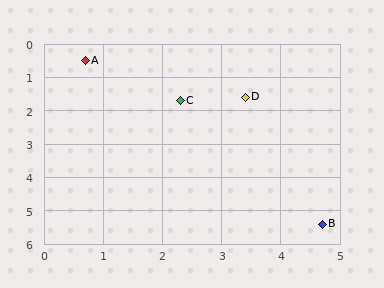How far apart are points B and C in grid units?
Points B and C are about 4.4 grid units apart.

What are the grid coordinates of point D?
Point D is at approximately (3.4, 1.6).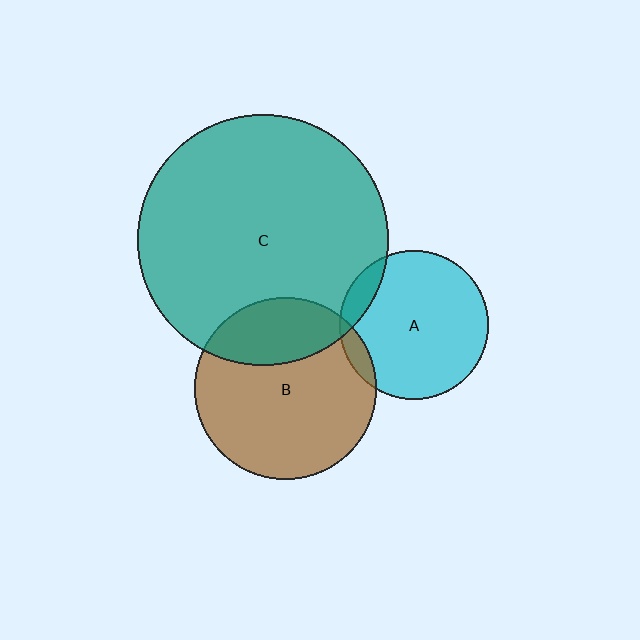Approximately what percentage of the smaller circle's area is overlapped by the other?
Approximately 5%.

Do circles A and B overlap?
Yes.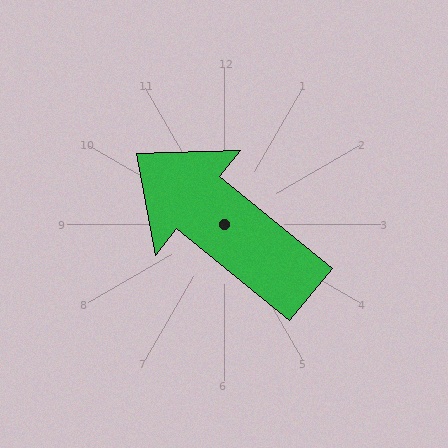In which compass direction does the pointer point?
Northwest.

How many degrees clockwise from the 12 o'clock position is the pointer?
Approximately 309 degrees.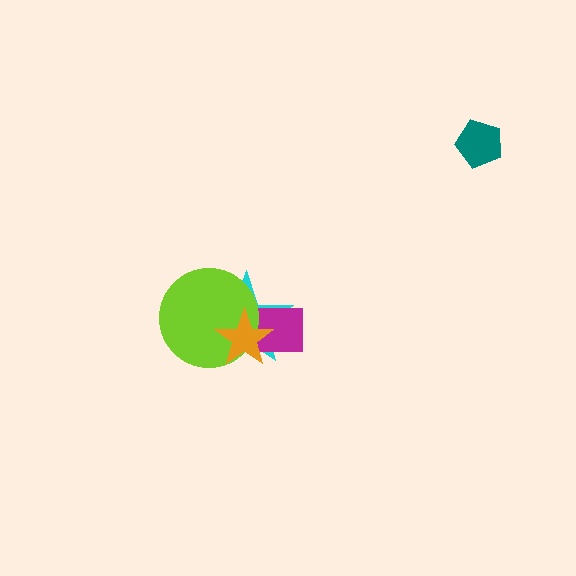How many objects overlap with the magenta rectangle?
3 objects overlap with the magenta rectangle.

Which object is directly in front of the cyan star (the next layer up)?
The magenta rectangle is directly in front of the cyan star.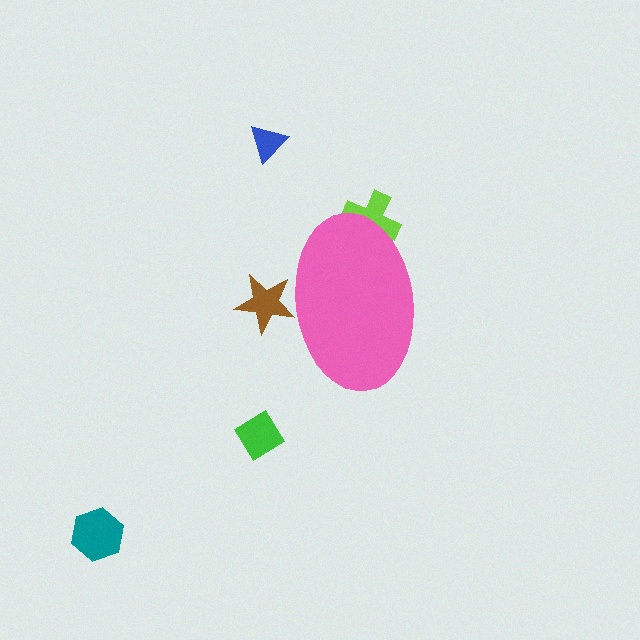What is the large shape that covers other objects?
A pink ellipse.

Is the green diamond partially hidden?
No, the green diamond is fully visible.